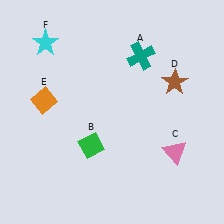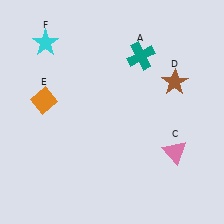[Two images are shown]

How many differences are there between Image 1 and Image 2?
There is 1 difference between the two images.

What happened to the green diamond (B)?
The green diamond (B) was removed in Image 2. It was in the bottom-left area of Image 1.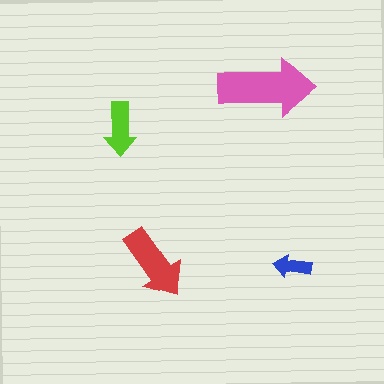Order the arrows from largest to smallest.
the pink one, the red one, the lime one, the blue one.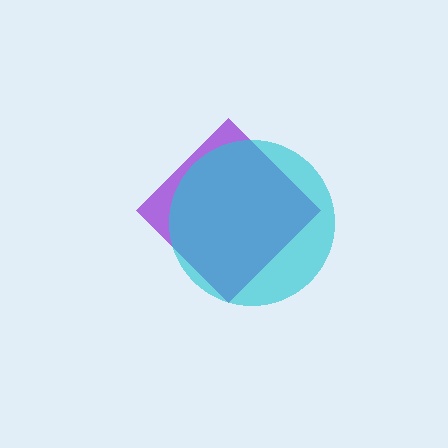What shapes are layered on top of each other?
The layered shapes are: a purple diamond, a cyan circle.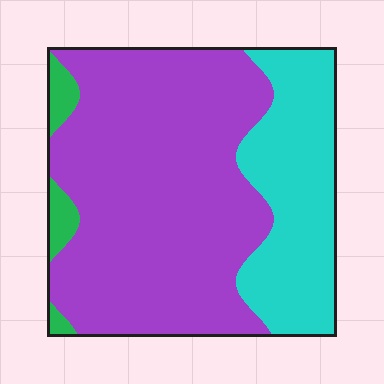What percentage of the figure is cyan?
Cyan takes up about one quarter (1/4) of the figure.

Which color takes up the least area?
Green, at roughly 5%.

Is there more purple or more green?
Purple.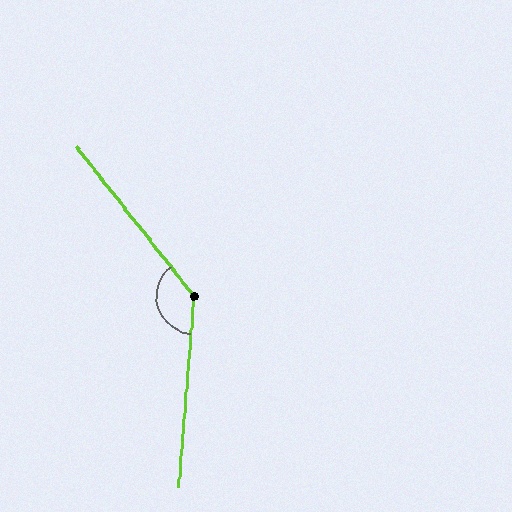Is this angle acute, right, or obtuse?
It is obtuse.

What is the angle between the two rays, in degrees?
Approximately 137 degrees.